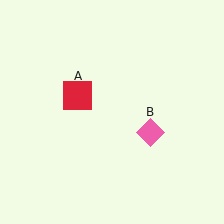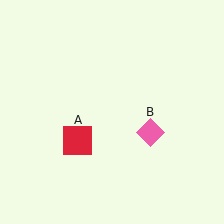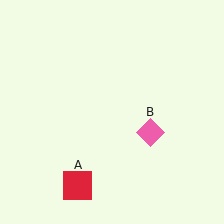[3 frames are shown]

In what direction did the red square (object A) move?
The red square (object A) moved down.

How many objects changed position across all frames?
1 object changed position: red square (object A).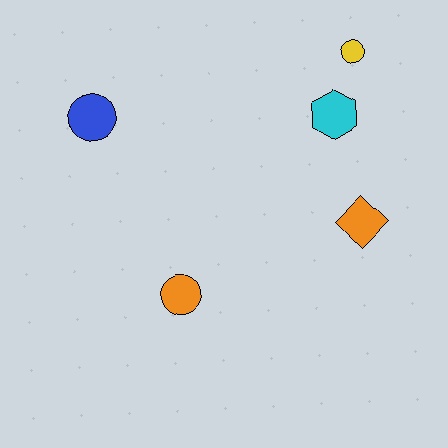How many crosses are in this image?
There are no crosses.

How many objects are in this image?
There are 5 objects.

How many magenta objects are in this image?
There are no magenta objects.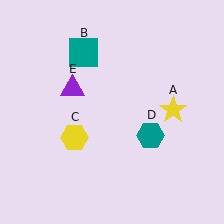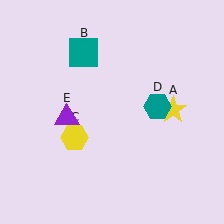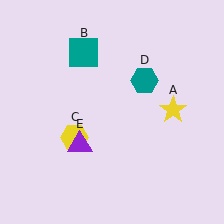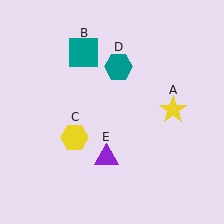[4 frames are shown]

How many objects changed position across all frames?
2 objects changed position: teal hexagon (object D), purple triangle (object E).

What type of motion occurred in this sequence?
The teal hexagon (object D), purple triangle (object E) rotated counterclockwise around the center of the scene.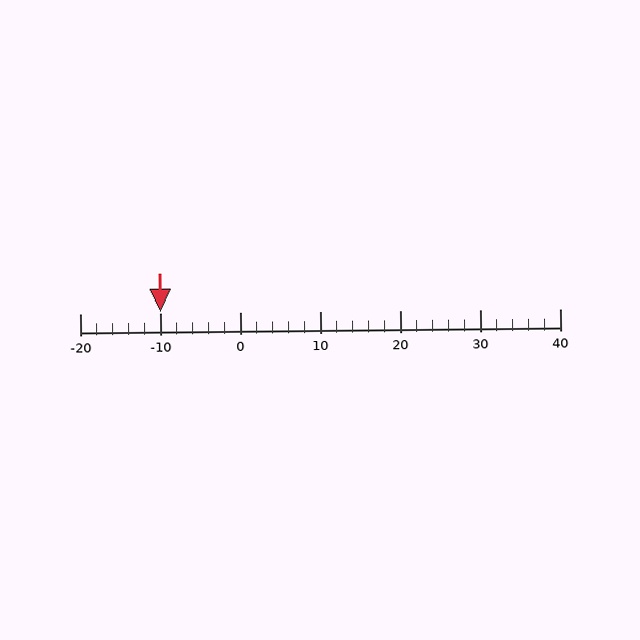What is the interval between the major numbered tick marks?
The major tick marks are spaced 10 units apart.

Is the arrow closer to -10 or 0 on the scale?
The arrow is closer to -10.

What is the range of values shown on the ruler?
The ruler shows values from -20 to 40.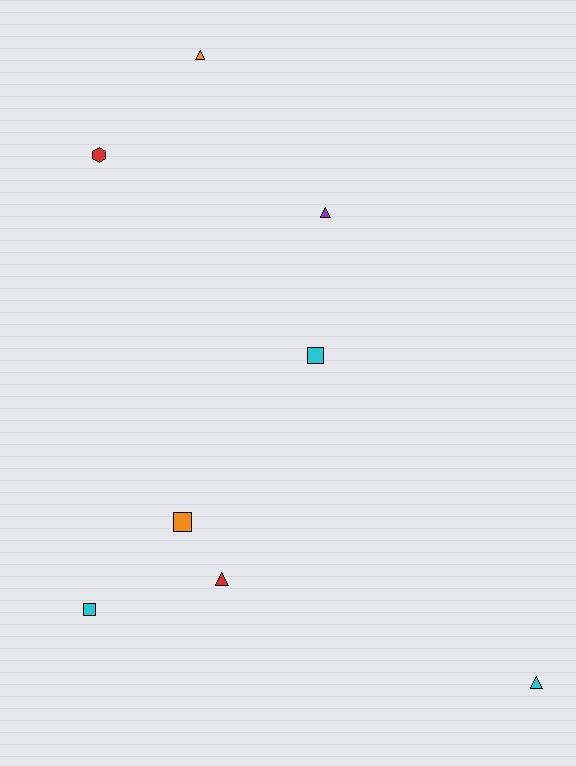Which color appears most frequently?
Cyan, with 3 objects.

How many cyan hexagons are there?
There are no cyan hexagons.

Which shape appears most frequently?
Triangle, with 4 objects.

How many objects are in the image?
There are 8 objects.